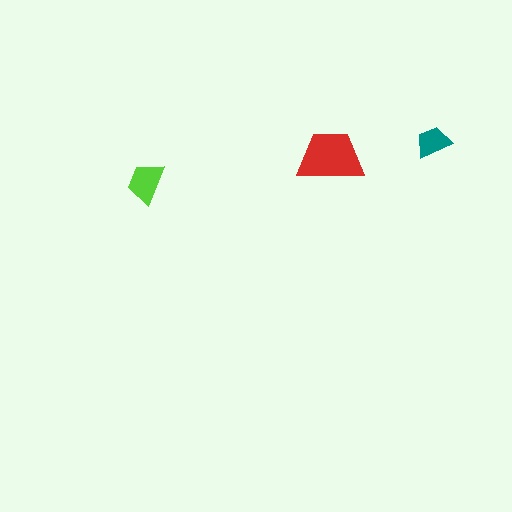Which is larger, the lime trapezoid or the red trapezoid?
The red one.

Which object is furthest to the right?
The teal trapezoid is rightmost.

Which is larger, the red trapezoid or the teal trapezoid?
The red one.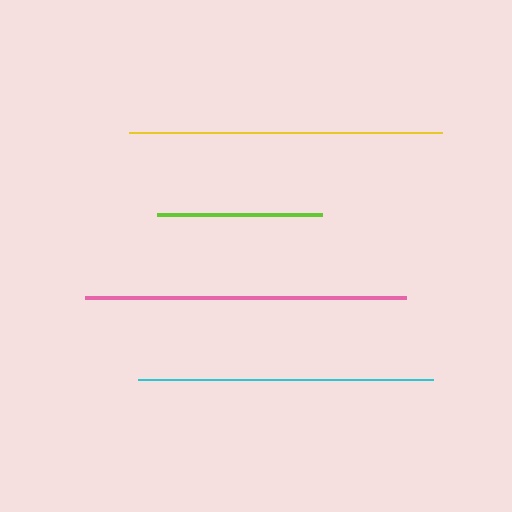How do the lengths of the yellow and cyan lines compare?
The yellow and cyan lines are approximately the same length.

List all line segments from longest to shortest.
From longest to shortest: pink, yellow, cyan, lime.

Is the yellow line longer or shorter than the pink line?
The pink line is longer than the yellow line.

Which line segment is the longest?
The pink line is the longest at approximately 321 pixels.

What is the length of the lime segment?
The lime segment is approximately 165 pixels long.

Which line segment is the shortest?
The lime line is the shortest at approximately 165 pixels.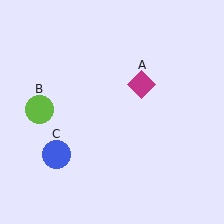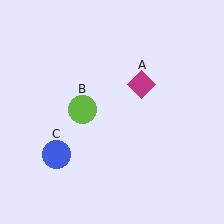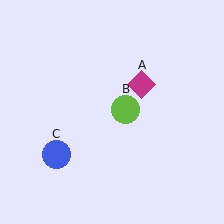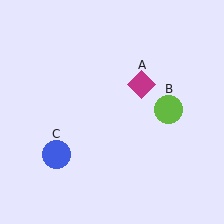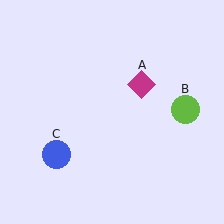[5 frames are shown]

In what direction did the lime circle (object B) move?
The lime circle (object B) moved right.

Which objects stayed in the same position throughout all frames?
Magenta diamond (object A) and blue circle (object C) remained stationary.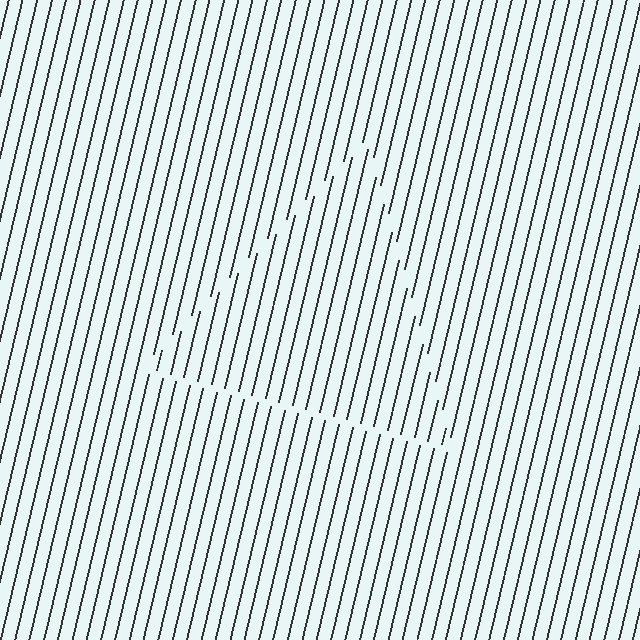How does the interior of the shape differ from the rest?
The interior of the shape contains the same grating, shifted by half a period — the contour is defined by the phase discontinuity where line-ends from the inner and outer gratings abut.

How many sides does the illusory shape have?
3 sides — the line-ends trace a triangle.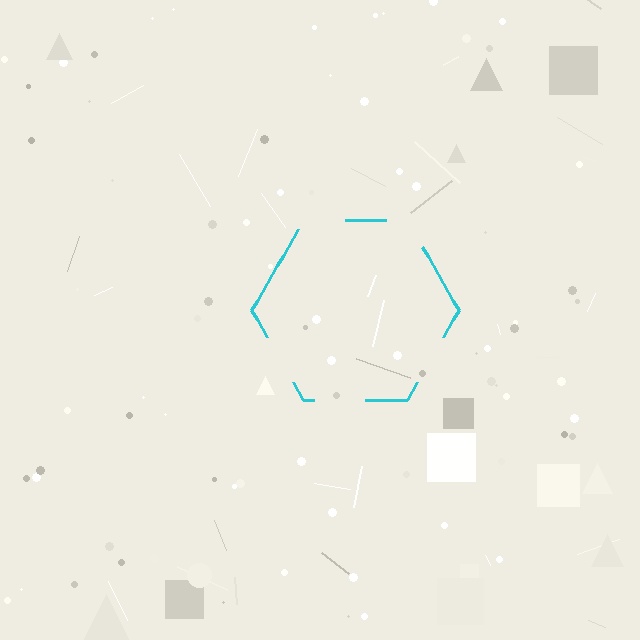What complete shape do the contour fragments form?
The contour fragments form a hexagon.